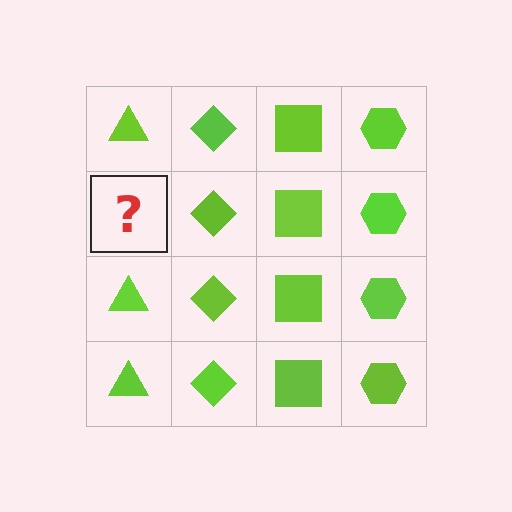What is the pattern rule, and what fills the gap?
The rule is that each column has a consistent shape. The gap should be filled with a lime triangle.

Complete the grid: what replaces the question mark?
The question mark should be replaced with a lime triangle.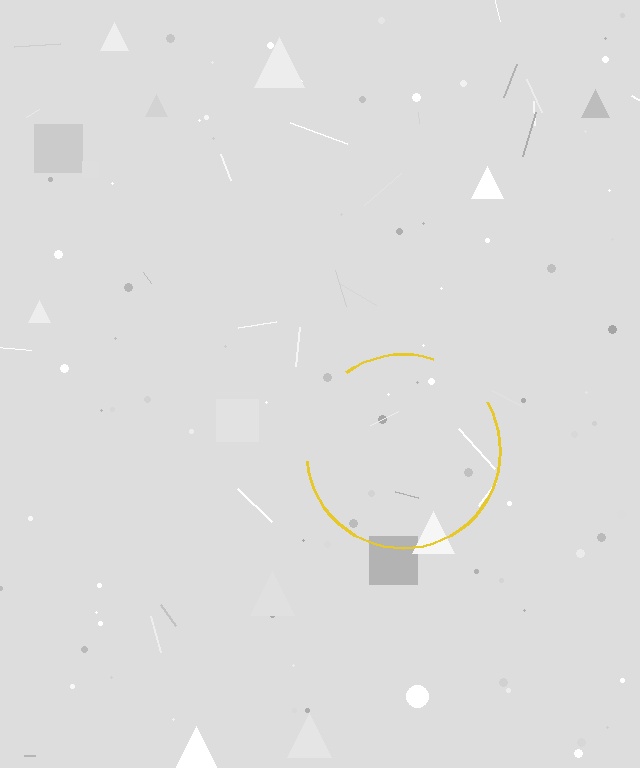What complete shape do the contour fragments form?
The contour fragments form a circle.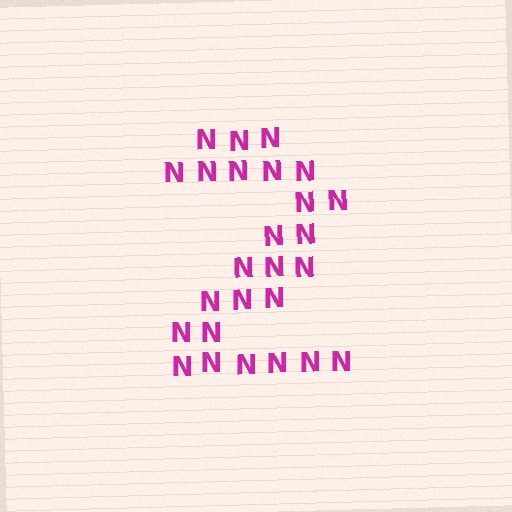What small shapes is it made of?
It is made of small letter N's.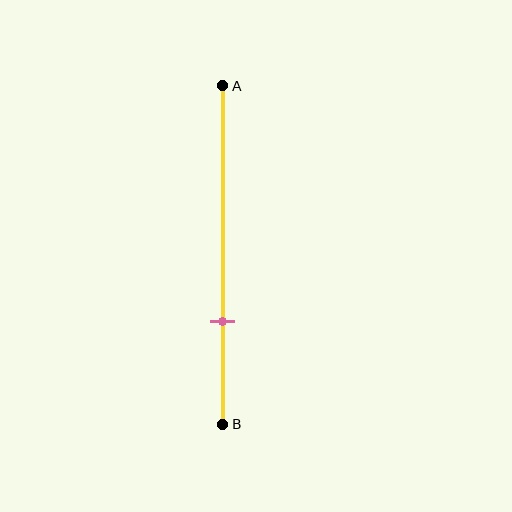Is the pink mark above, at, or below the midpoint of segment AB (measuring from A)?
The pink mark is below the midpoint of segment AB.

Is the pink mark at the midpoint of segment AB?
No, the mark is at about 70% from A, not at the 50% midpoint.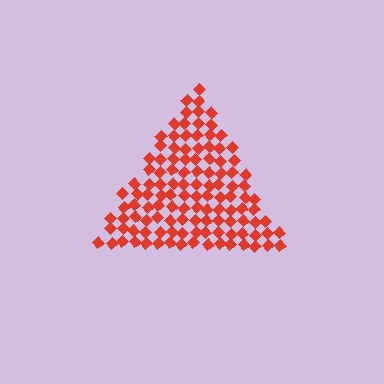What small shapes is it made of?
It is made of small diamonds.